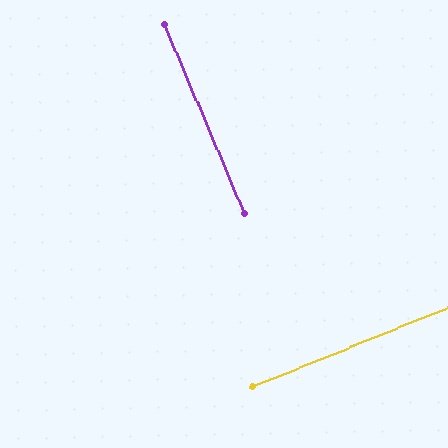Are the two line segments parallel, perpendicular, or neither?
Perpendicular — they meet at approximately 89°.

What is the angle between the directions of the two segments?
Approximately 89 degrees.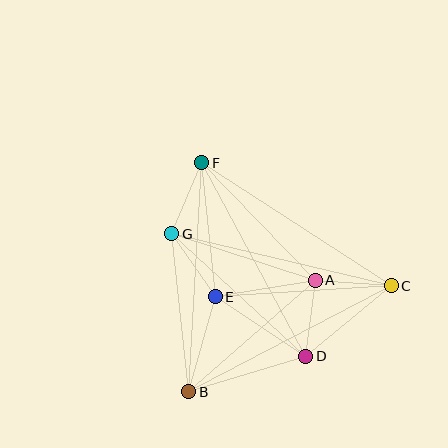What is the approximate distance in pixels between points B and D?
The distance between B and D is approximately 122 pixels.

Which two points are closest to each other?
Points A and C are closest to each other.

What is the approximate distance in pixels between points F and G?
The distance between F and G is approximately 77 pixels.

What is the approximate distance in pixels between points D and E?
The distance between D and E is approximately 108 pixels.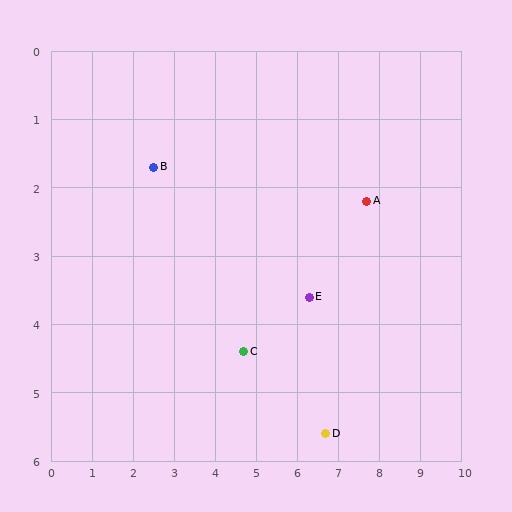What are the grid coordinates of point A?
Point A is at approximately (7.7, 2.2).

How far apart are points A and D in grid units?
Points A and D are about 3.5 grid units apart.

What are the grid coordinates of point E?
Point E is at approximately (6.3, 3.6).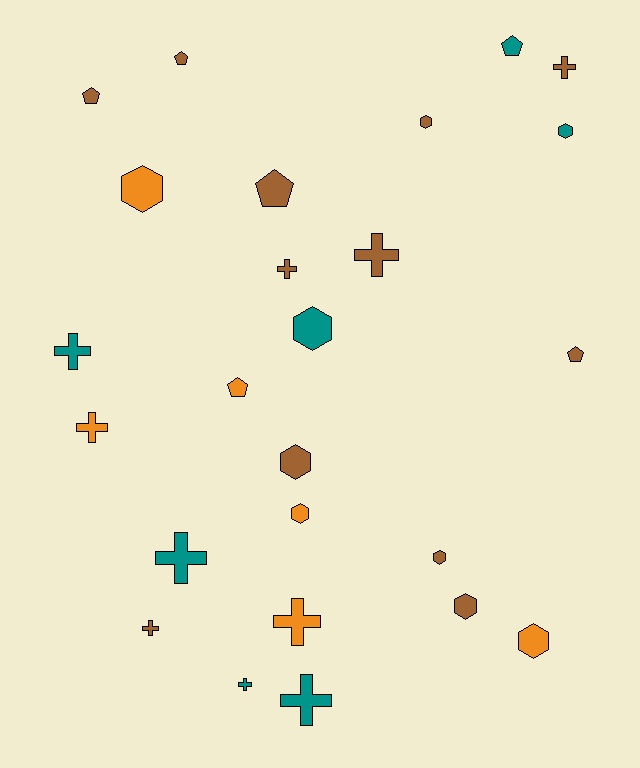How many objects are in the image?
There are 25 objects.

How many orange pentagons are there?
There is 1 orange pentagon.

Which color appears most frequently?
Brown, with 12 objects.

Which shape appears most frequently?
Cross, with 10 objects.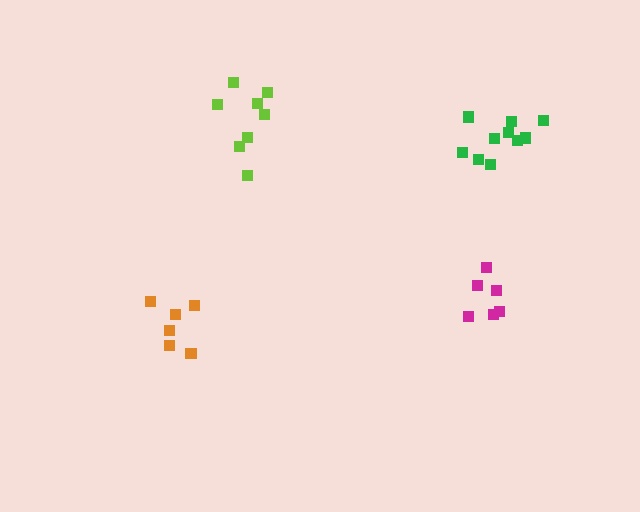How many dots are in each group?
Group 1: 6 dots, Group 2: 8 dots, Group 3: 6 dots, Group 4: 10 dots (30 total).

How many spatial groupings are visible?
There are 4 spatial groupings.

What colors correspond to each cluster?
The clusters are colored: orange, lime, magenta, green.